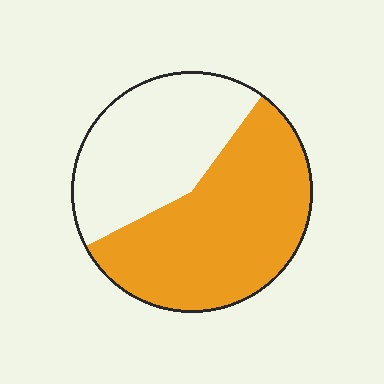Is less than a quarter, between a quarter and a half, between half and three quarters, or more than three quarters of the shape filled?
Between half and three quarters.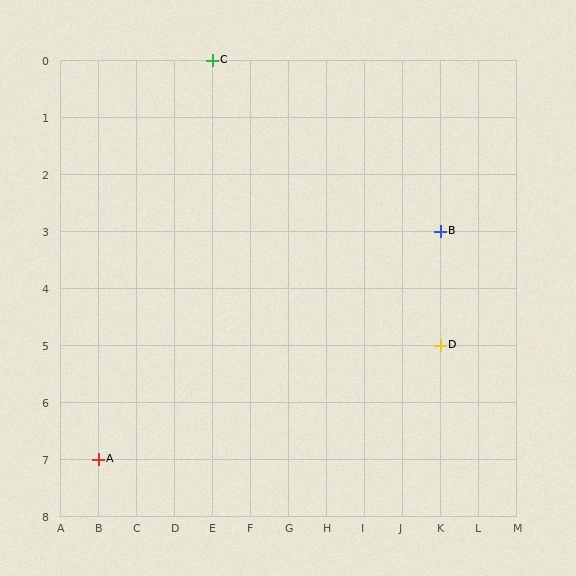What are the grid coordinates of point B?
Point B is at grid coordinates (K, 3).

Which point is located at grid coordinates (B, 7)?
Point A is at (B, 7).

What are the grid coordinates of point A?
Point A is at grid coordinates (B, 7).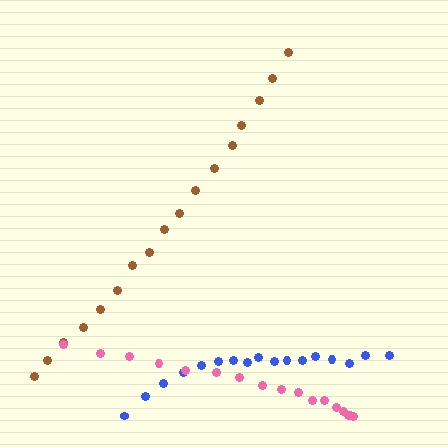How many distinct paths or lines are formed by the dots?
There are 3 distinct paths.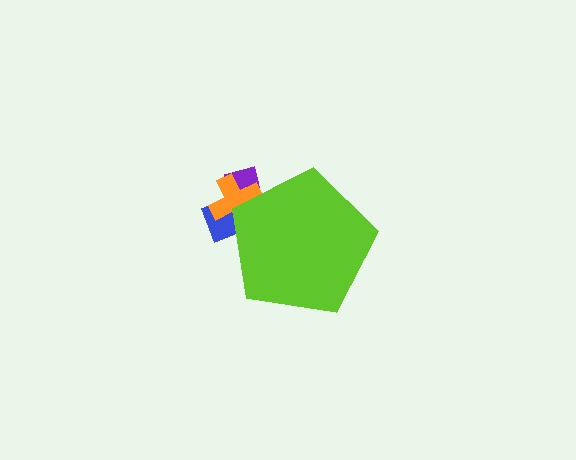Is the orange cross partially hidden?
Yes, the orange cross is partially hidden behind the lime pentagon.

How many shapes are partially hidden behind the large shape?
3 shapes are partially hidden.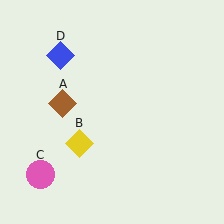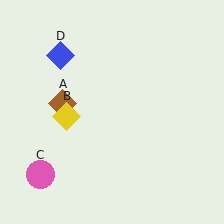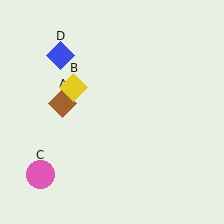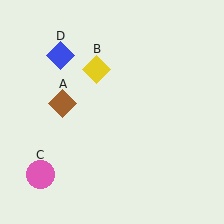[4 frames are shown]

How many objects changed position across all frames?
1 object changed position: yellow diamond (object B).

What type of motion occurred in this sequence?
The yellow diamond (object B) rotated clockwise around the center of the scene.